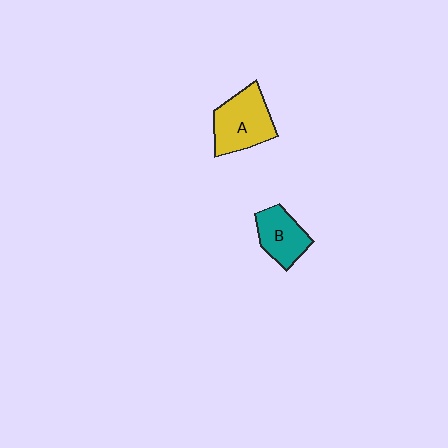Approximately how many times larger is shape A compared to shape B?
Approximately 1.4 times.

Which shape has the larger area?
Shape A (yellow).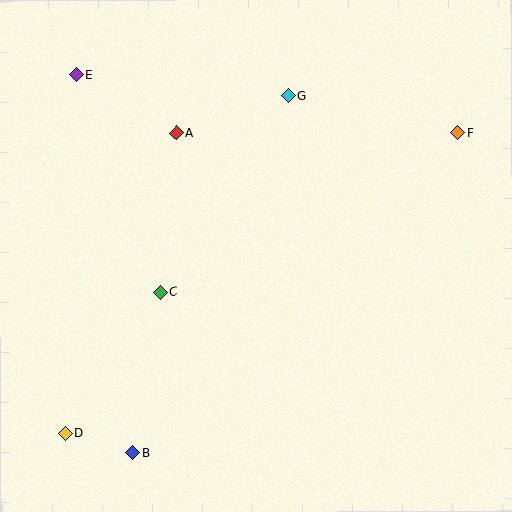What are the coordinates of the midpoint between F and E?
The midpoint between F and E is at (267, 104).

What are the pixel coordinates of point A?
Point A is at (176, 133).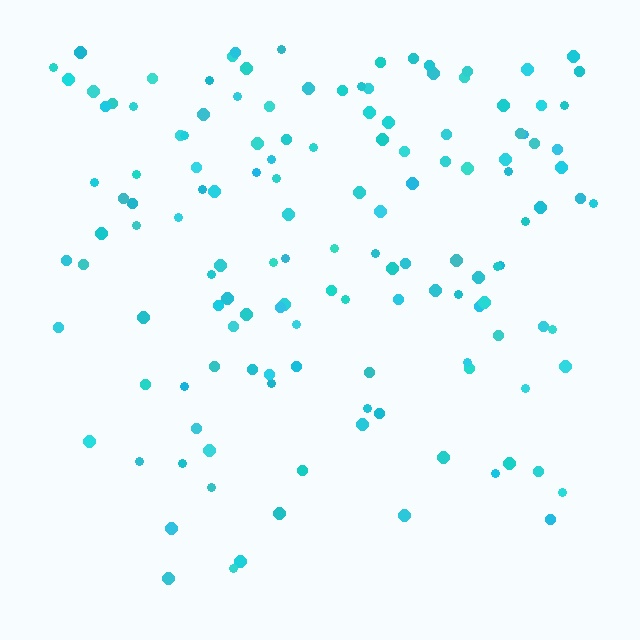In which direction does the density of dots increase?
From bottom to top, with the top side densest.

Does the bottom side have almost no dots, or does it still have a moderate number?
Still a moderate number, just noticeably fewer than the top.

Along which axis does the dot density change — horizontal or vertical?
Vertical.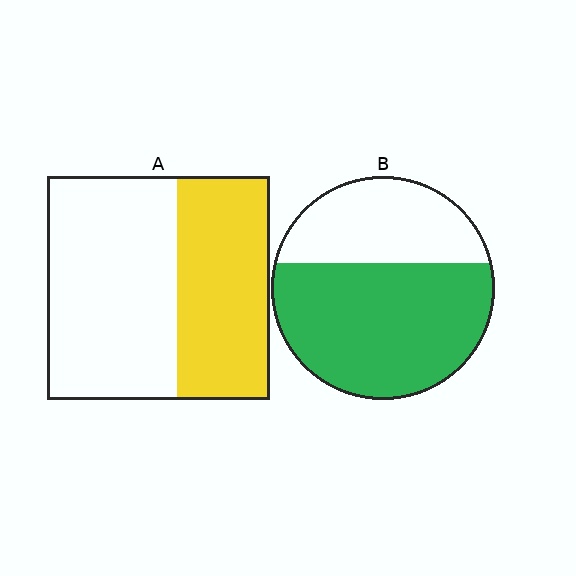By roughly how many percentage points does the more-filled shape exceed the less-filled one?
By roughly 20 percentage points (B over A).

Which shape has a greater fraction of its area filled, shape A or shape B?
Shape B.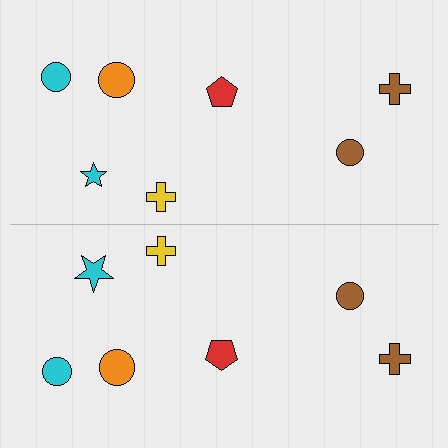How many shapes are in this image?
There are 14 shapes in this image.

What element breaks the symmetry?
The cyan star on the bottom side has a different size than its mirror counterpart.